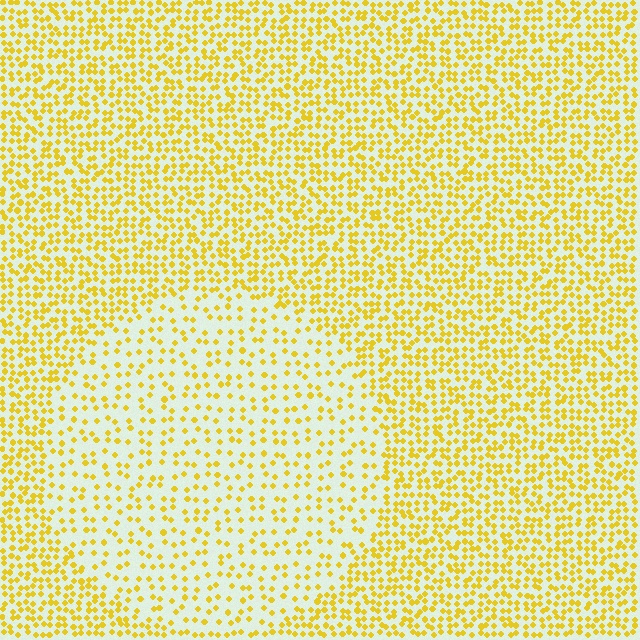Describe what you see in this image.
The image contains small yellow elements arranged at two different densities. A circle-shaped region is visible where the elements are less densely packed than the surrounding area.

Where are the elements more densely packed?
The elements are more densely packed outside the circle boundary.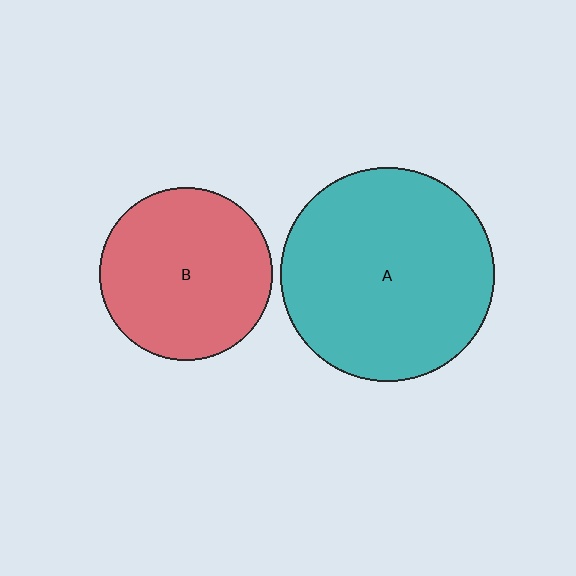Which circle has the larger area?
Circle A (teal).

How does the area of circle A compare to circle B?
Approximately 1.5 times.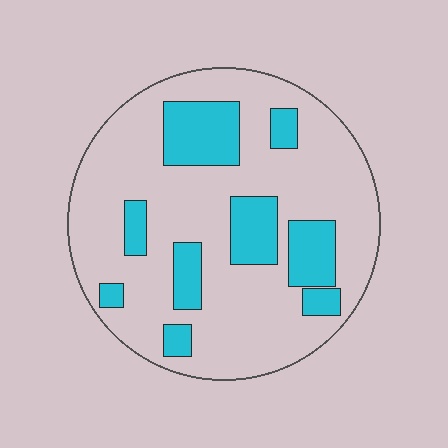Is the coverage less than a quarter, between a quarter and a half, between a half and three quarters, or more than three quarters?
Less than a quarter.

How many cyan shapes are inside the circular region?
9.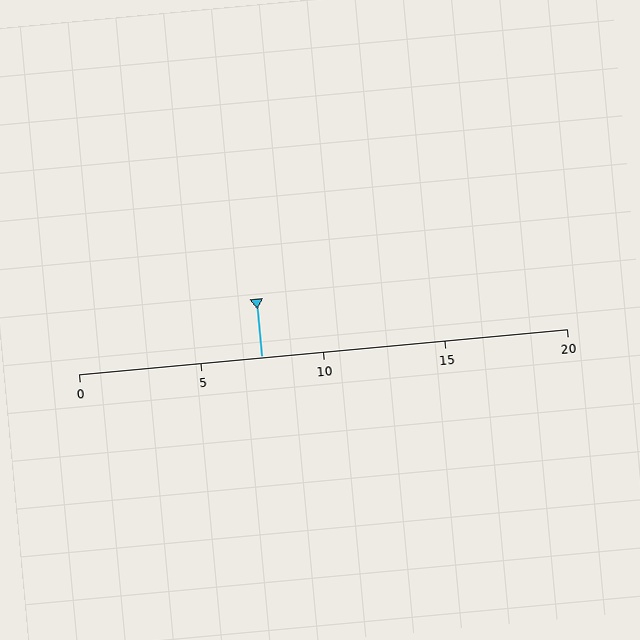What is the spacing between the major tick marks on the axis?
The major ticks are spaced 5 apart.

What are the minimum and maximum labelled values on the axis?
The axis runs from 0 to 20.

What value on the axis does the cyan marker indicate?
The marker indicates approximately 7.5.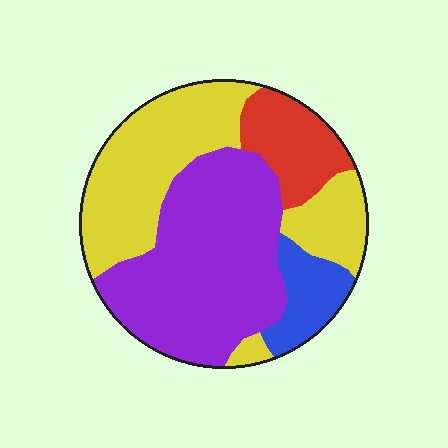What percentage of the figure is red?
Red covers roughly 10% of the figure.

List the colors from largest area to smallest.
From largest to smallest: purple, yellow, red, blue.